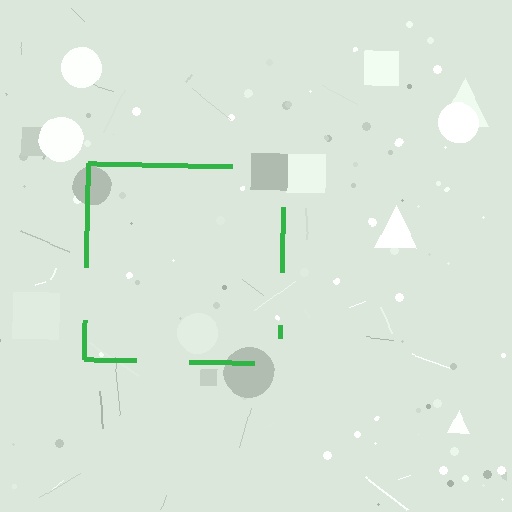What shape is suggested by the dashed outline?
The dashed outline suggests a square.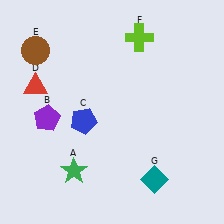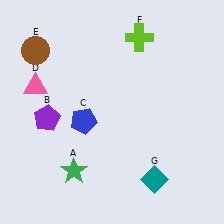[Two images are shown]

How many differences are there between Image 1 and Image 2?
There is 1 difference between the two images.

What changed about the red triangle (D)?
In Image 1, D is red. In Image 2, it changed to pink.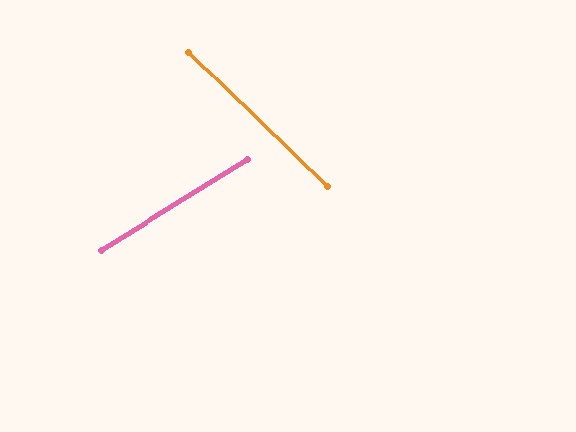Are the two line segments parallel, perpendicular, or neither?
Neither parallel nor perpendicular — they differ by about 76°.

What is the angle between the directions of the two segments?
Approximately 76 degrees.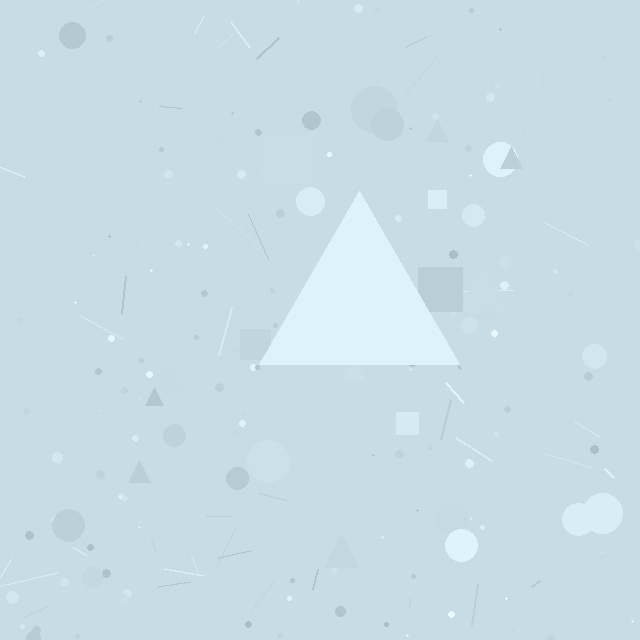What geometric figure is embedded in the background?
A triangle is embedded in the background.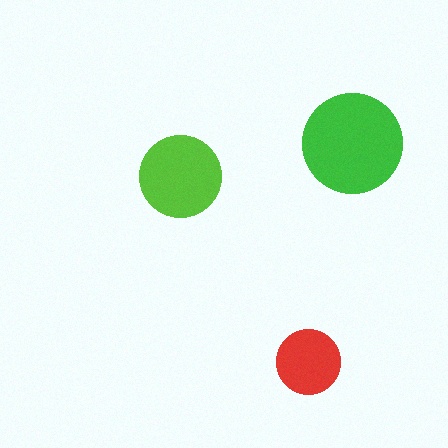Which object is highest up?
The green circle is topmost.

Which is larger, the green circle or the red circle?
The green one.